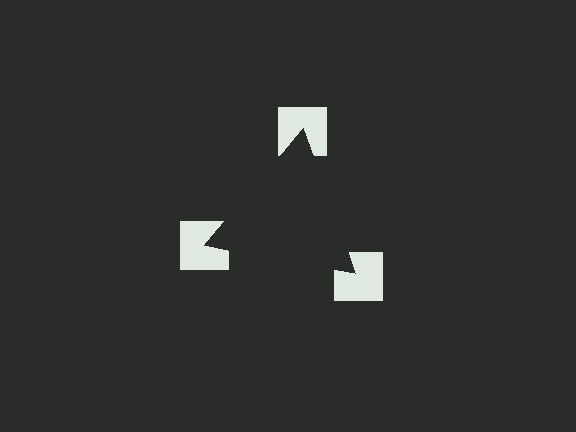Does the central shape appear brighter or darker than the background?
It typically appears slightly darker than the background, even though no actual brightness change is drawn.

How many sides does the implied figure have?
3 sides.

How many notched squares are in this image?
There are 3 — one at each vertex of the illusory triangle.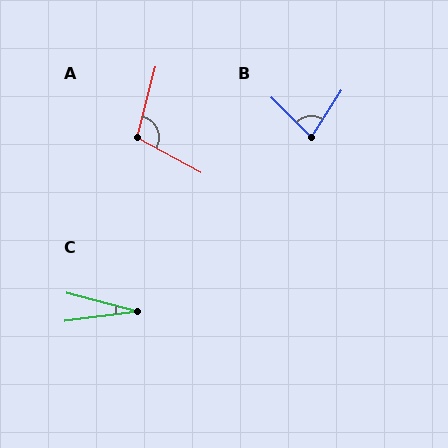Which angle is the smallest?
C, at approximately 22 degrees.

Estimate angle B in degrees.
Approximately 77 degrees.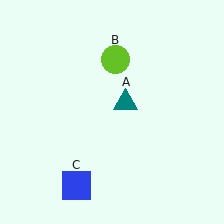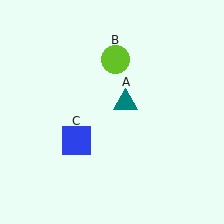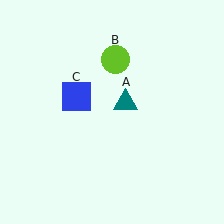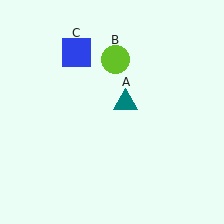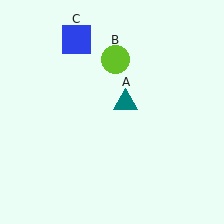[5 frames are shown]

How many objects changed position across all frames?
1 object changed position: blue square (object C).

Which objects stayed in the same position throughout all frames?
Teal triangle (object A) and lime circle (object B) remained stationary.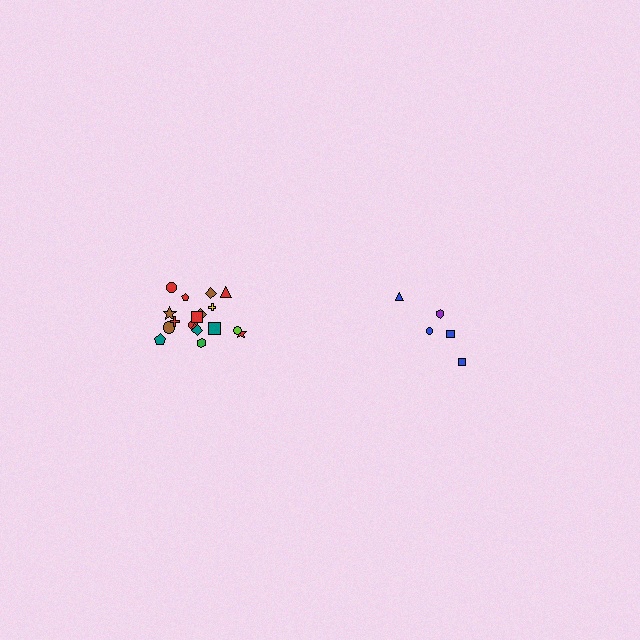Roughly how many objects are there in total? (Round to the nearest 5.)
Roughly 25 objects in total.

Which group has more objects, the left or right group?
The left group.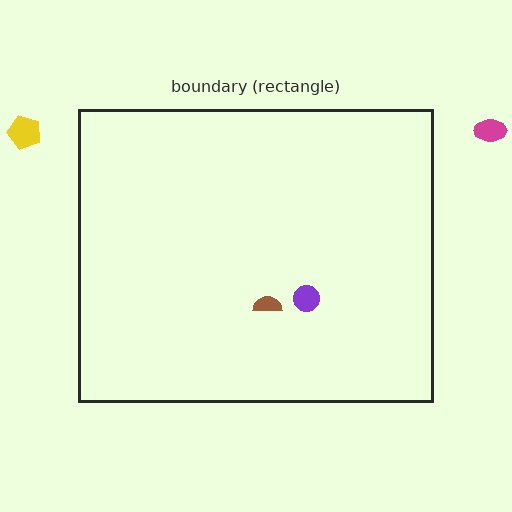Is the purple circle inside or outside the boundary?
Inside.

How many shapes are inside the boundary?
2 inside, 2 outside.